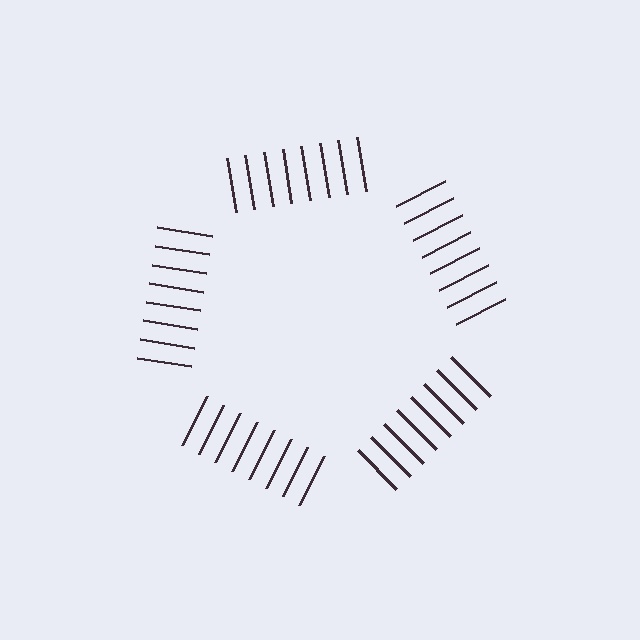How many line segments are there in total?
40 — 8 along each of the 5 edges.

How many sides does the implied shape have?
5 sides — the line-ends trace a pentagon.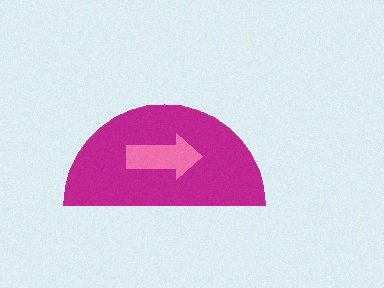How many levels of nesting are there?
2.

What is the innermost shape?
The pink arrow.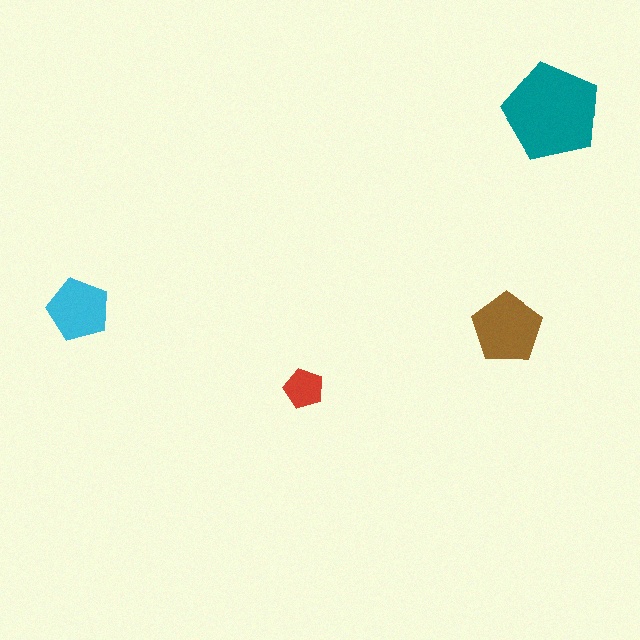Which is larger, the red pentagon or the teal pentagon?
The teal one.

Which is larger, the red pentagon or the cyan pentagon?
The cyan one.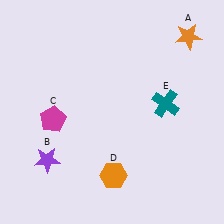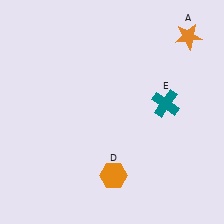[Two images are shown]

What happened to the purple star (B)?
The purple star (B) was removed in Image 2. It was in the bottom-left area of Image 1.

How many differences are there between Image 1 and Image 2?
There are 2 differences between the two images.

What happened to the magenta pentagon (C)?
The magenta pentagon (C) was removed in Image 2. It was in the bottom-left area of Image 1.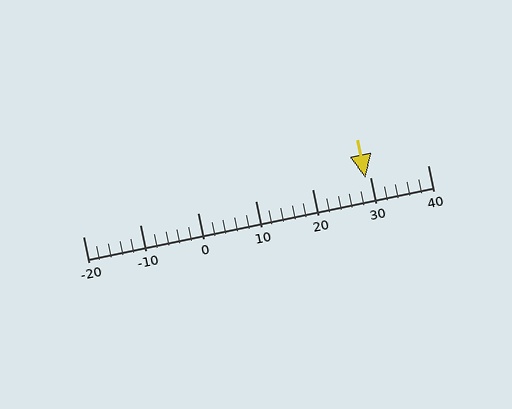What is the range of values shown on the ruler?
The ruler shows values from -20 to 40.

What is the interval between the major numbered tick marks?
The major tick marks are spaced 10 units apart.